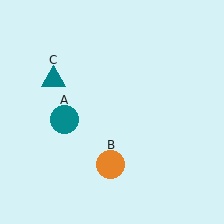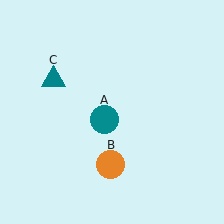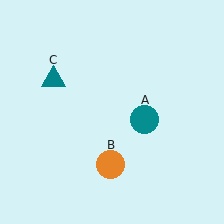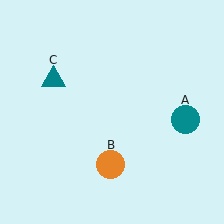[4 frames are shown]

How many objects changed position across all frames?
1 object changed position: teal circle (object A).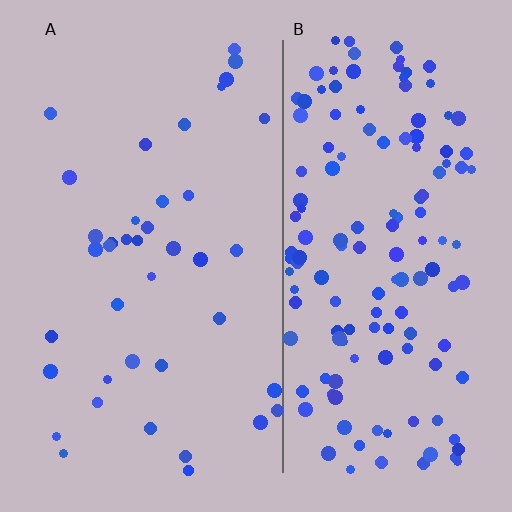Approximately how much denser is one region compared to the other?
Approximately 3.6× — region B over region A.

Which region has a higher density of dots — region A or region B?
B (the right).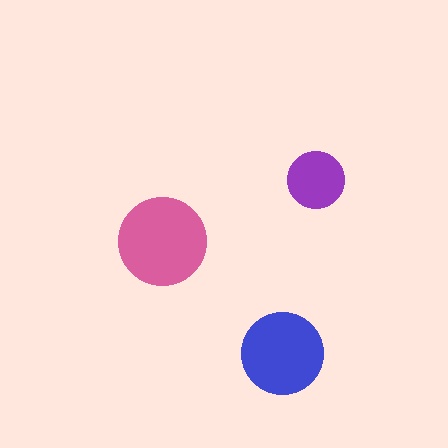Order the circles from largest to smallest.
the pink one, the blue one, the purple one.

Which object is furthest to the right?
The purple circle is rightmost.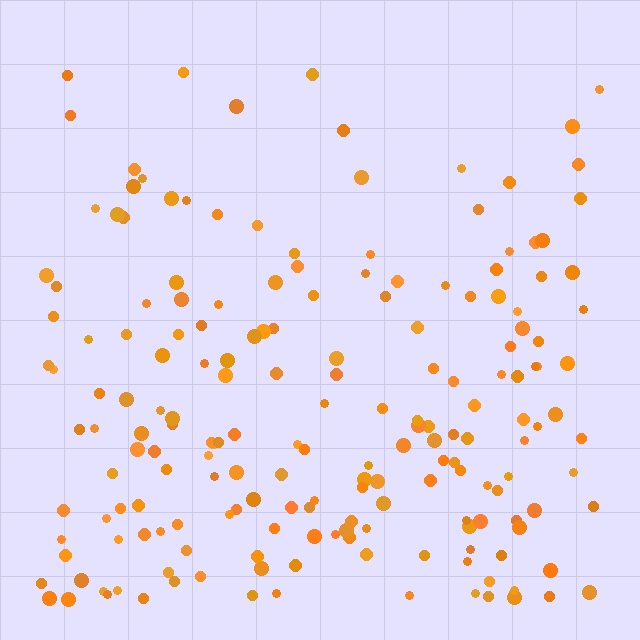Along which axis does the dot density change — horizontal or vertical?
Vertical.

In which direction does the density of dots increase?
From top to bottom, with the bottom side densest.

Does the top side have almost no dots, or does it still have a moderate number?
Still a moderate number, just noticeably fewer than the bottom.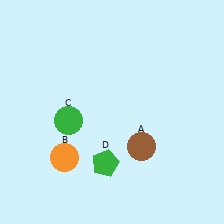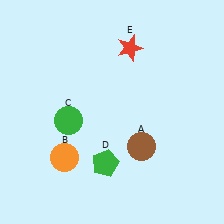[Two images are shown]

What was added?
A red star (E) was added in Image 2.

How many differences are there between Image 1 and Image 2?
There is 1 difference between the two images.